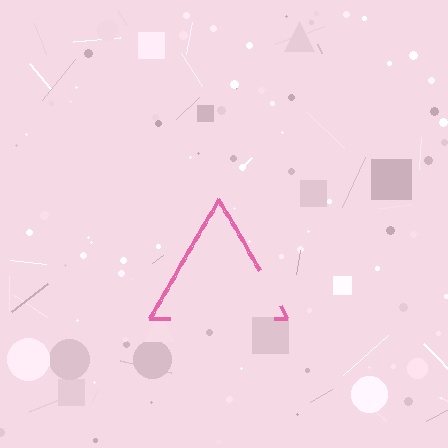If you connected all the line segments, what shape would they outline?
They would outline a triangle.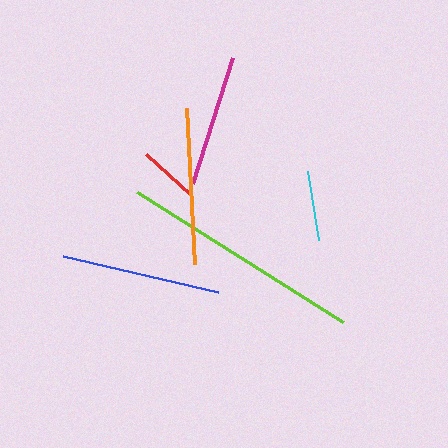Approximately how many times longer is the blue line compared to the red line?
The blue line is approximately 2.6 times the length of the red line.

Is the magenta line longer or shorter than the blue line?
The blue line is longer than the magenta line.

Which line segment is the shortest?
The red line is the shortest at approximately 61 pixels.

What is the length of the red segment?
The red segment is approximately 61 pixels long.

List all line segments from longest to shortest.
From longest to shortest: lime, blue, orange, magenta, cyan, red.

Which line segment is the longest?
The lime line is the longest at approximately 243 pixels.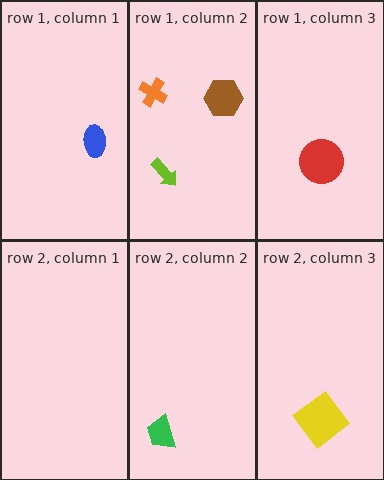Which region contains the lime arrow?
The row 1, column 2 region.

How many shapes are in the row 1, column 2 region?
3.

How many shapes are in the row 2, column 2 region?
1.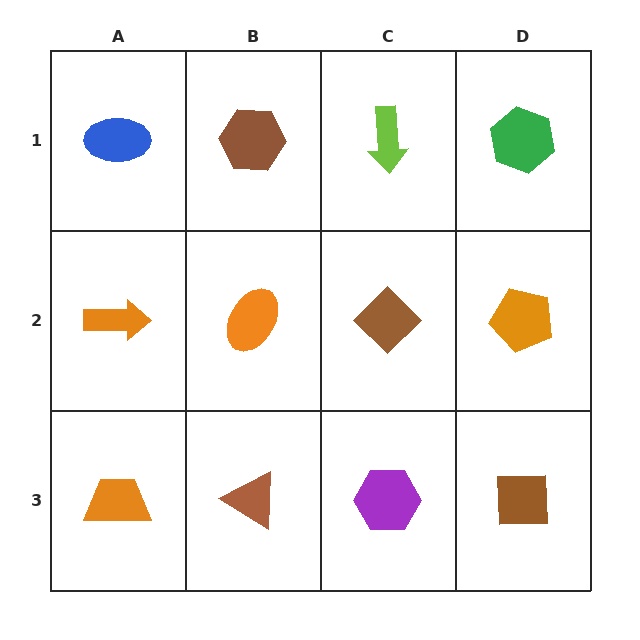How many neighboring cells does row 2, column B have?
4.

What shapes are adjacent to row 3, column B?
An orange ellipse (row 2, column B), an orange trapezoid (row 3, column A), a purple hexagon (row 3, column C).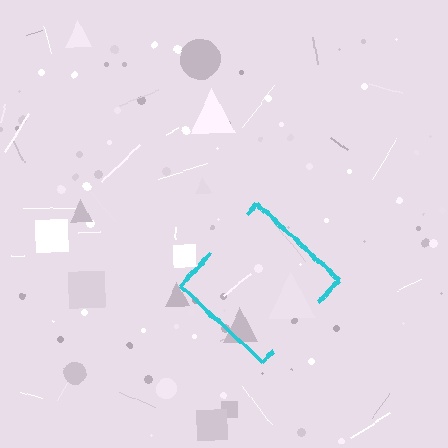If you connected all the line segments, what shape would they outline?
They would outline a diamond.